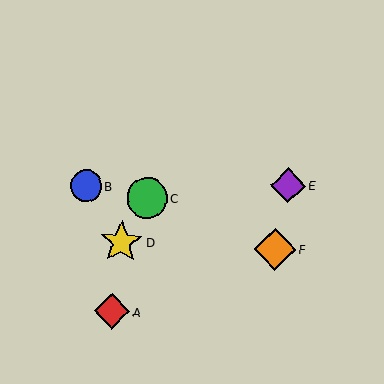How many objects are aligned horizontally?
2 objects (D, F) are aligned horizontally.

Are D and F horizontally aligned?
Yes, both are at y≈242.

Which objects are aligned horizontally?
Objects D, F are aligned horizontally.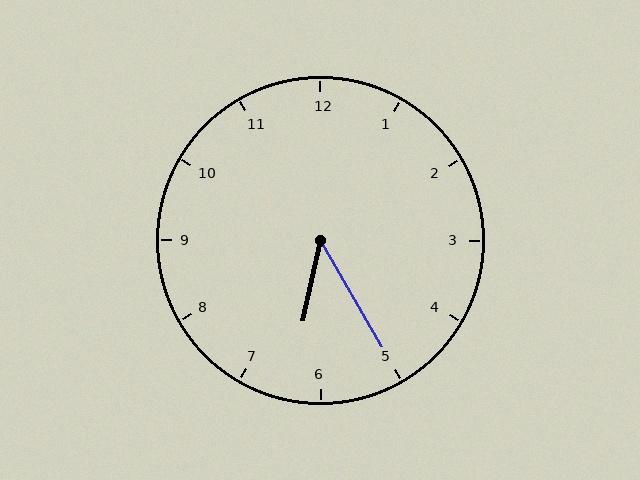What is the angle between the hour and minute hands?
Approximately 42 degrees.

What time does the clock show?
6:25.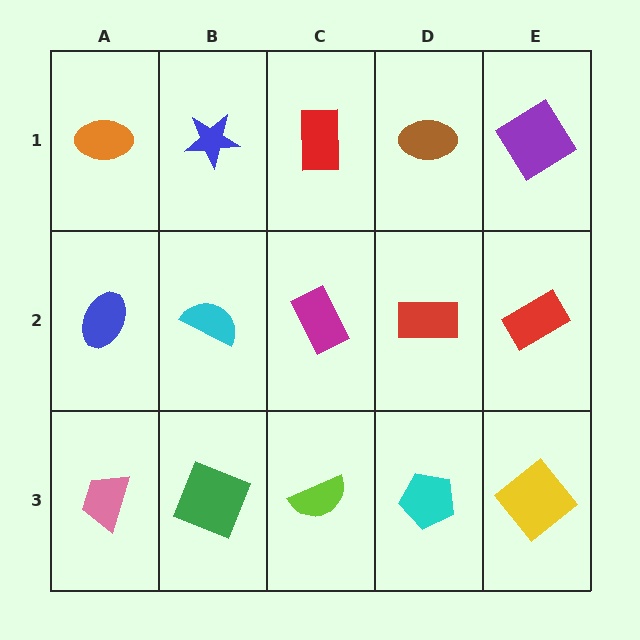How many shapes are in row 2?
5 shapes.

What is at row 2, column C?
A magenta rectangle.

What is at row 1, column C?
A red rectangle.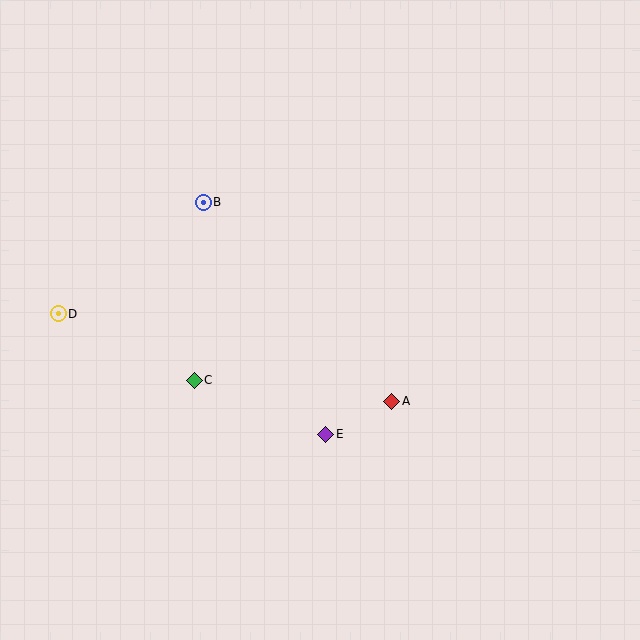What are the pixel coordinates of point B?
Point B is at (203, 202).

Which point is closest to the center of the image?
Point A at (392, 401) is closest to the center.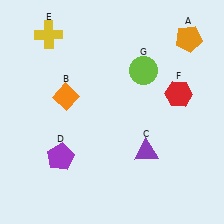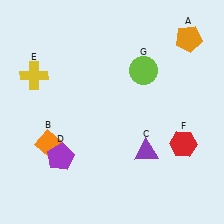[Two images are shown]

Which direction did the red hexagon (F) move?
The red hexagon (F) moved down.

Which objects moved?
The objects that moved are: the orange diamond (B), the yellow cross (E), the red hexagon (F).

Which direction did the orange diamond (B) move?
The orange diamond (B) moved down.